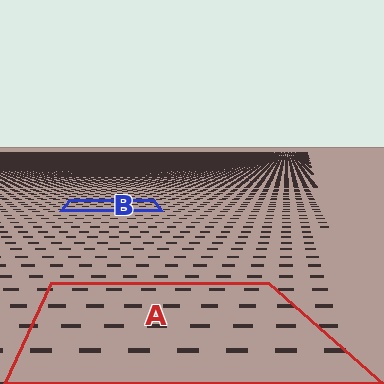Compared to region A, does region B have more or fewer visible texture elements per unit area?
Region B has more texture elements per unit area — they are packed more densely because it is farther away.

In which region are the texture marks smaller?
The texture marks are smaller in region B, because it is farther away.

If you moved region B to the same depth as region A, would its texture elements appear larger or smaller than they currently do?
They would appear larger. At a closer depth, the same texture elements are projected at a bigger on-screen size.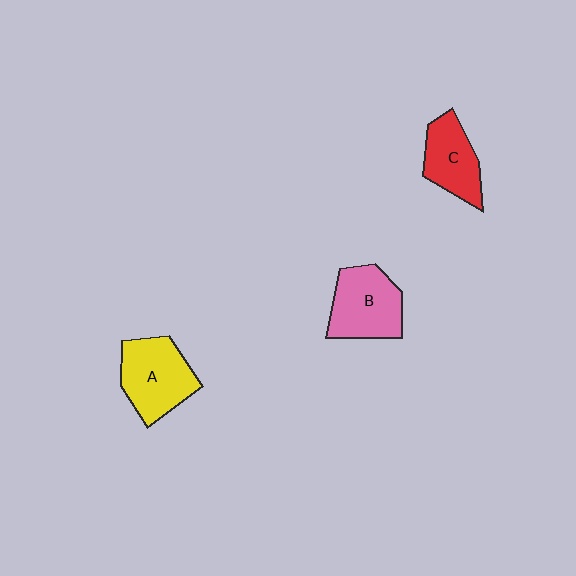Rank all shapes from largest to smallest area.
From largest to smallest: A (yellow), B (pink), C (red).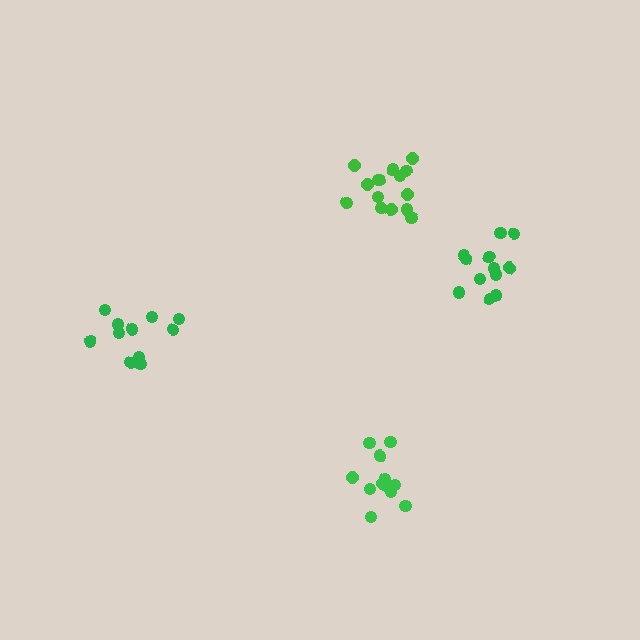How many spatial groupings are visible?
There are 4 spatial groupings.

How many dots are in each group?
Group 1: 12 dots, Group 2: 12 dots, Group 3: 15 dots, Group 4: 11 dots (50 total).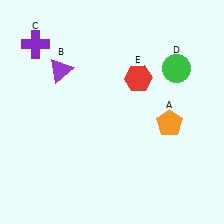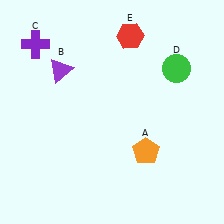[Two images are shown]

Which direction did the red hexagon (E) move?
The red hexagon (E) moved up.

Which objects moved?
The objects that moved are: the orange pentagon (A), the red hexagon (E).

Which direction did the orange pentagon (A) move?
The orange pentagon (A) moved down.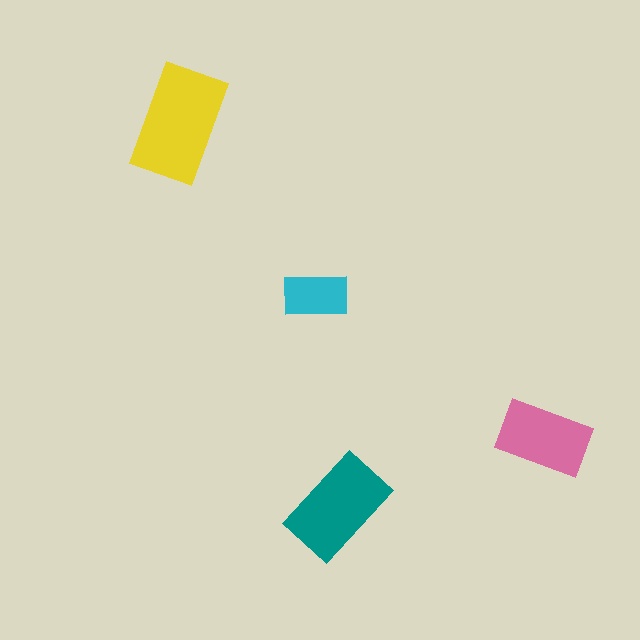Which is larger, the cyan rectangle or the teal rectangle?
The teal one.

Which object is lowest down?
The teal rectangle is bottommost.